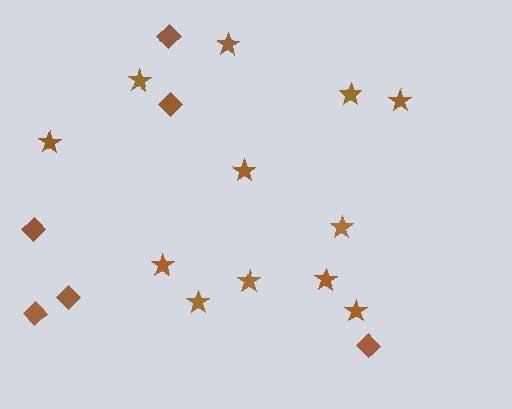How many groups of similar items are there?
There are 2 groups: one group of stars (12) and one group of diamonds (6).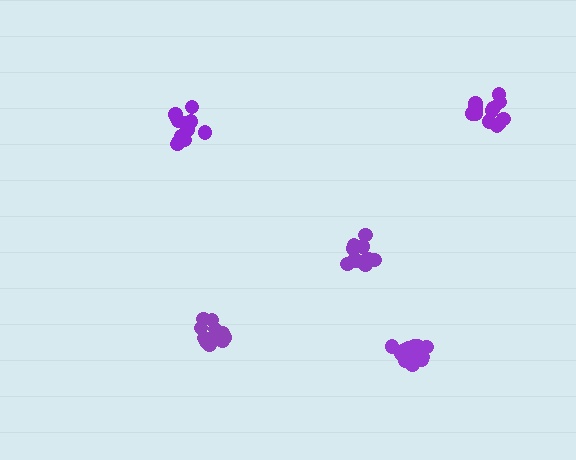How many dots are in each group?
Group 1: 12 dots, Group 2: 14 dots, Group 3: 12 dots, Group 4: 13 dots, Group 5: 11 dots (62 total).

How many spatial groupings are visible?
There are 5 spatial groupings.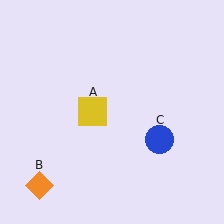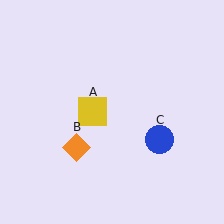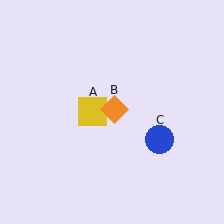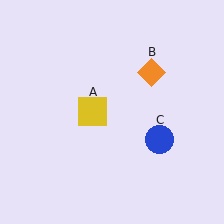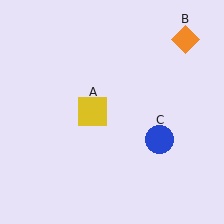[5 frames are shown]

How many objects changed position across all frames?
1 object changed position: orange diamond (object B).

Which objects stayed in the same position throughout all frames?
Yellow square (object A) and blue circle (object C) remained stationary.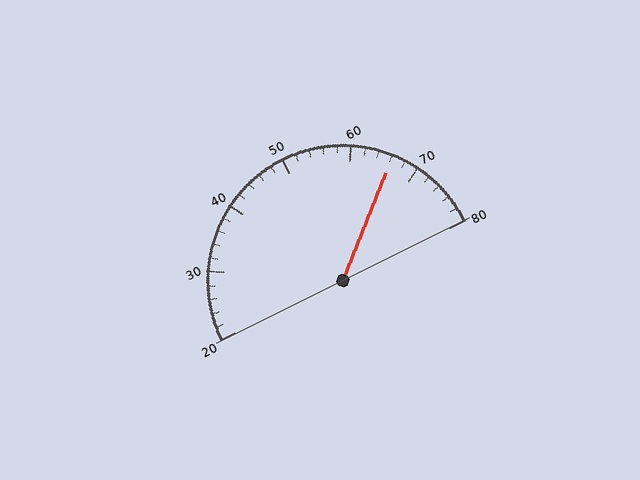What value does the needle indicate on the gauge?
The needle indicates approximately 66.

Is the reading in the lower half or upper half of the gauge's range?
The reading is in the upper half of the range (20 to 80).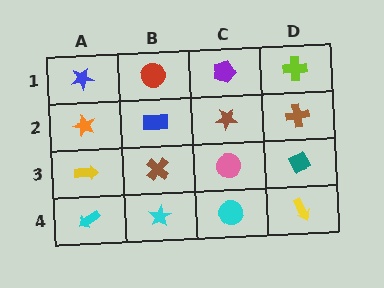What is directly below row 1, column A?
An orange star.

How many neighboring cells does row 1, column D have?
2.